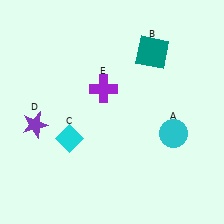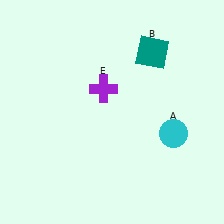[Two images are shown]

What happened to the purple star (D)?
The purple star (D) was removed in Image 2. It was in the bottom-left area of Image 1.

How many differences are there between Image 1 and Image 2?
There are 2 differences between the two images.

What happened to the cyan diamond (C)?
The cyan diamond (C) was removed in Image 2. It was in the bottom-left area of Image 1.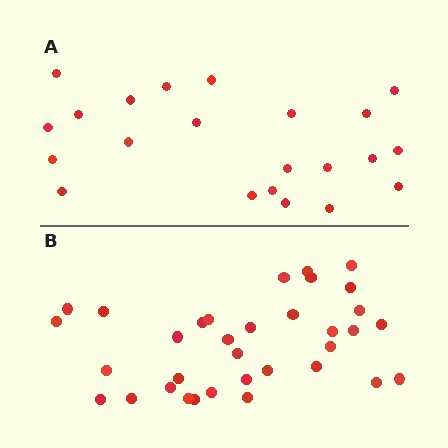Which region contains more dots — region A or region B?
Region B (the bottom region) has more dots.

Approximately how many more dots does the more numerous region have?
Region B has roughly 12 or so more dots than region A.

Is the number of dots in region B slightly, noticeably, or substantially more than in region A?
Region B has substantially more. The ratio is roughly 1.5 to 1.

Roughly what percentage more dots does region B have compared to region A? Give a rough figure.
About 55% more.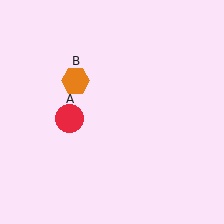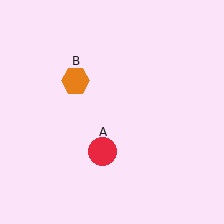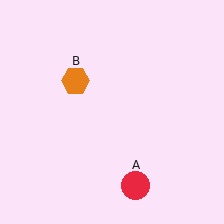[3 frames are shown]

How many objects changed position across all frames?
1 object changed position: red circle (object A).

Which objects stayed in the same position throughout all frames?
Orange hexagon (object B) remained stationary.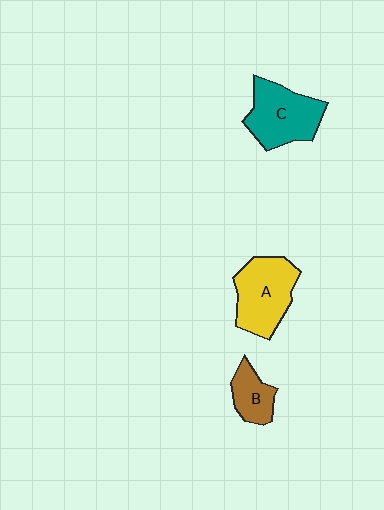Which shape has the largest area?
Shape A (yellow).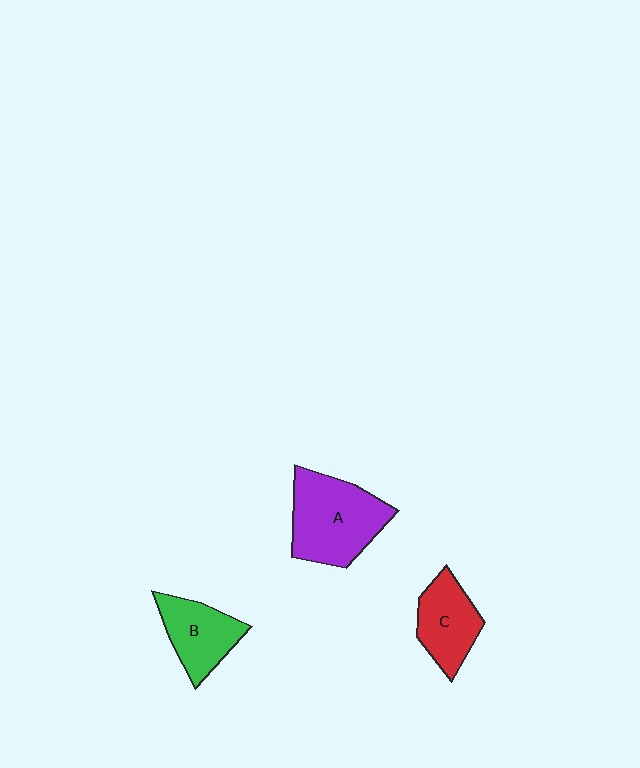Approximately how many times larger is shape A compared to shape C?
Approximately 1.6 times.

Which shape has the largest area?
Shape A (purple).